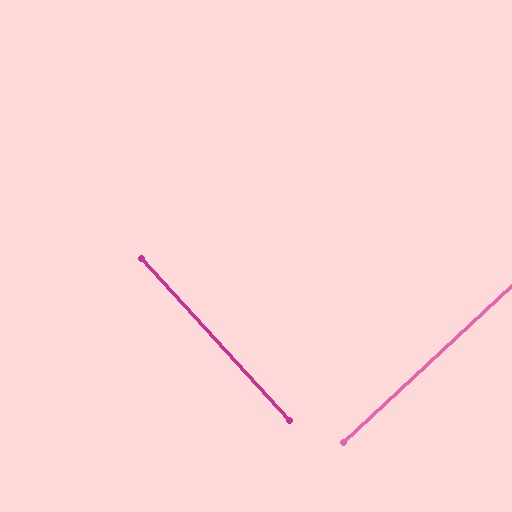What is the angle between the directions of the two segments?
Approximately 89 degrees.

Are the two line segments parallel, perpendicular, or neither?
Perpendicular — they meet at approximately 89°.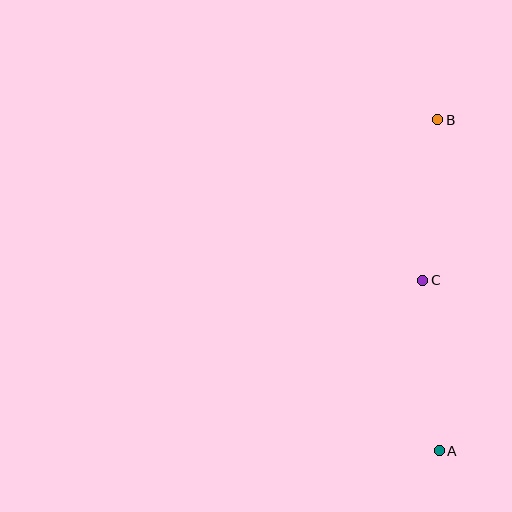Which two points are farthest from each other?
Points A and B are farthest from each other.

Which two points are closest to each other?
Points B and C are closest to each other.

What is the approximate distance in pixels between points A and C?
The distance between A and C is approximately 171 pixels.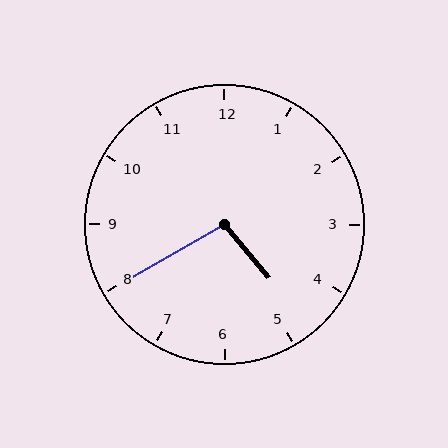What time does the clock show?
4:40.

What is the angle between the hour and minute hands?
Approximately 100 degrees.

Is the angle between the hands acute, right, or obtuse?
It is obtuse.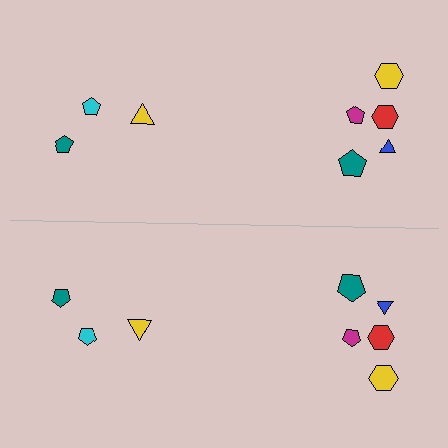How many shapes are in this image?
There are 16 shapes in this image.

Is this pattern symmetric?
Yes, this pattern has bilateral (reflection) symmetry.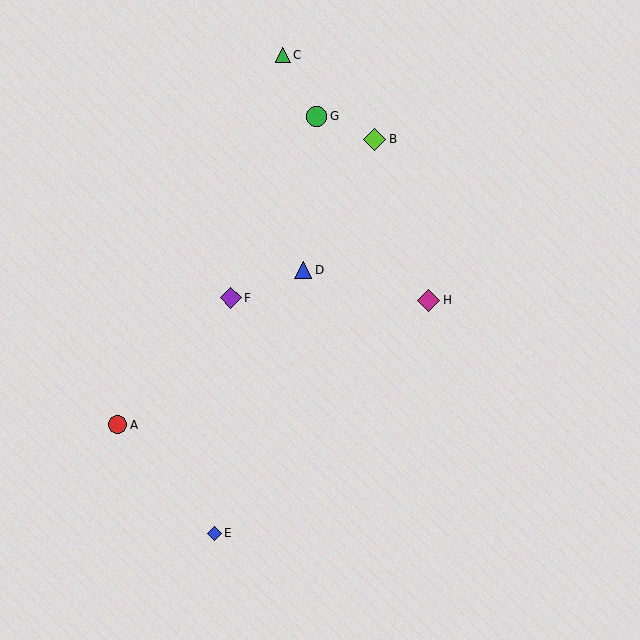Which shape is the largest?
The magenta diamond (labeled H) is the largest.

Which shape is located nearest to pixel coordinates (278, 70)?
The green triangle (labeled C) at (283, 55) is nearest to that location.